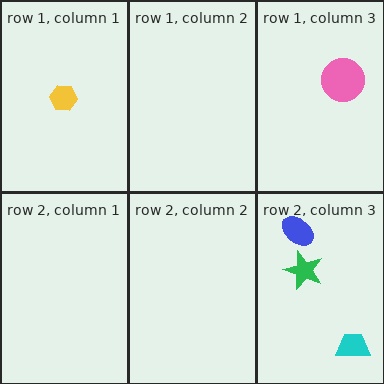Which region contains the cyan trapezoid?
The row 2, column 3 region.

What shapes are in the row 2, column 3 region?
The green star, the blue ellipse, the cyan trapezoid.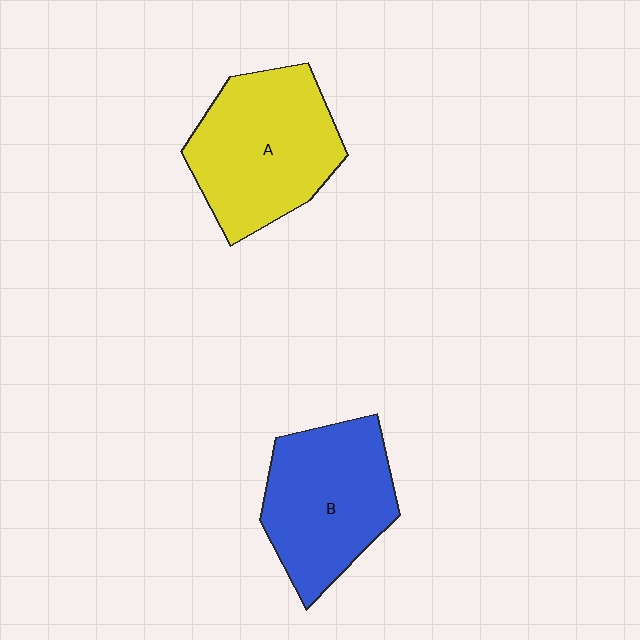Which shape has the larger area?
Shape A (yellow).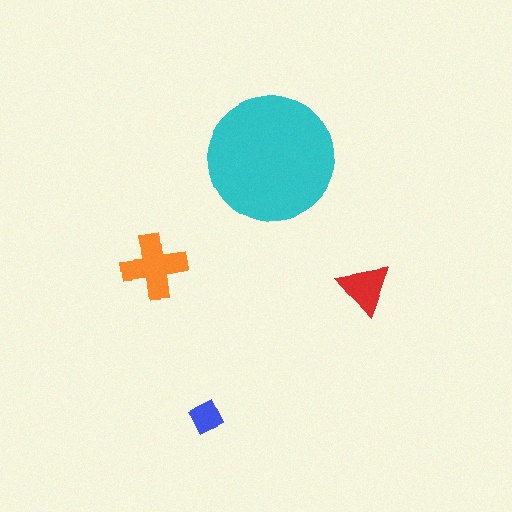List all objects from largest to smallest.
The cyan circle, the orange cross, the red triangle, the blue diamond.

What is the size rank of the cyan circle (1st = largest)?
1st.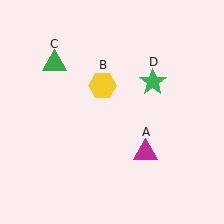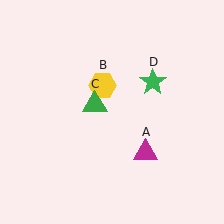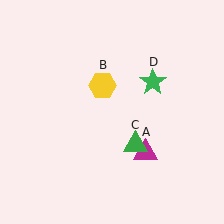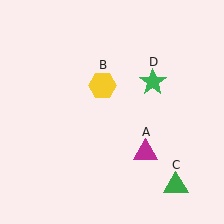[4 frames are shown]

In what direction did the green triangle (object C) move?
The green triangle (object C) moved down and to the right.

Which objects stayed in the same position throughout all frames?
Magenta triangle (object A) and yellow hexagon (object B) and green star (object D) remained stationary.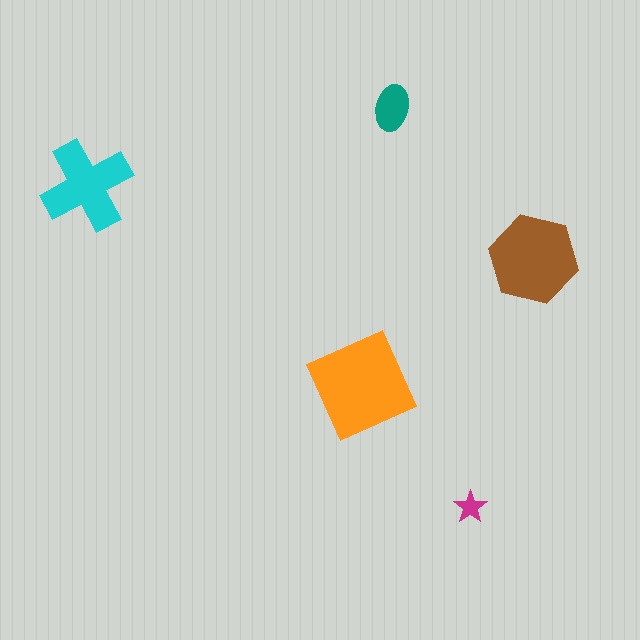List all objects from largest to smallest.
The orange diamond, the brown hexagon, the cyan cross, the teal ellipse, the magenta star.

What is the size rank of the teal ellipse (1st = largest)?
4th.